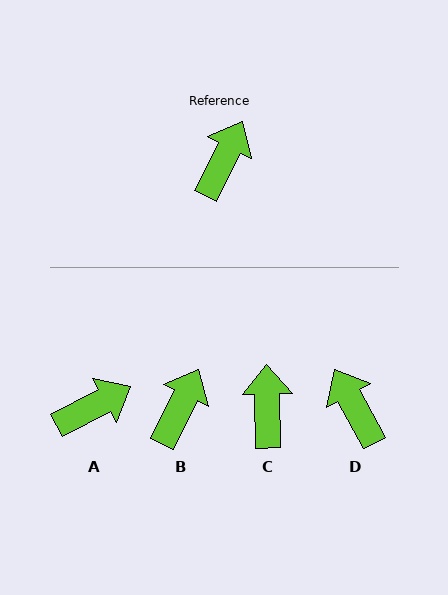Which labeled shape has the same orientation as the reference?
B.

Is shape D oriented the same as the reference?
No, it is off by about 54 degrees.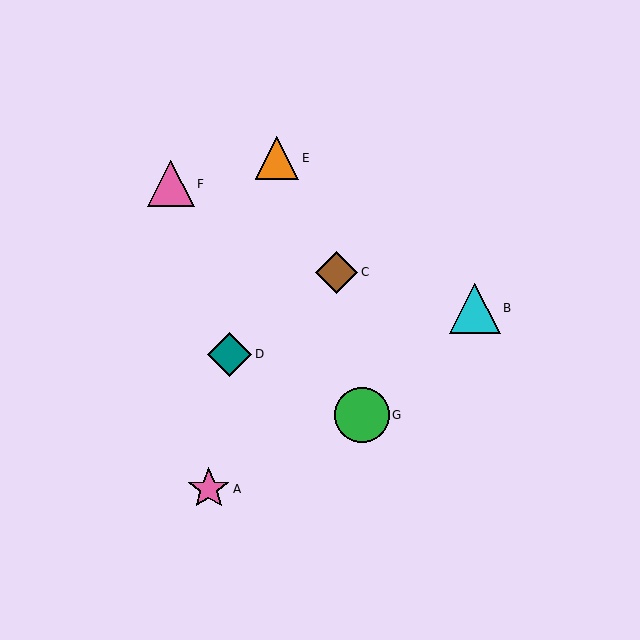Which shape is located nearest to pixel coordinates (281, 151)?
The orange triangle (labeled E) at (277, 158) is nearest to that location.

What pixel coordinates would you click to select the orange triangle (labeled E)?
Click at (277, 158) to select the orange triangle E.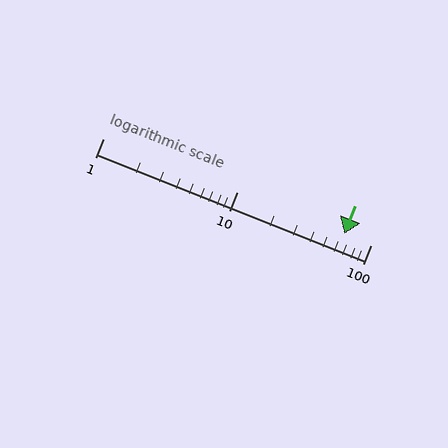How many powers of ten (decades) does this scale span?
The scale spans 2 decades, from 1 to 100.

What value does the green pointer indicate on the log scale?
The pointer indicates approximately 63.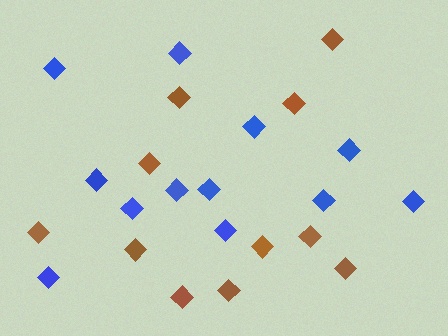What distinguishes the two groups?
There are 2 groups: one group of brown diamonds (11) and one group of blue diamonds (12).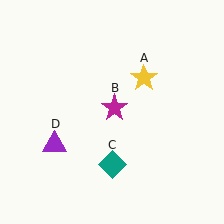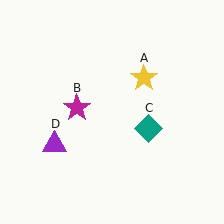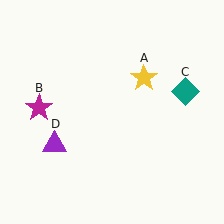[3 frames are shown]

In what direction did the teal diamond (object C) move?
The teal diamond (object C) moved up and to the right.